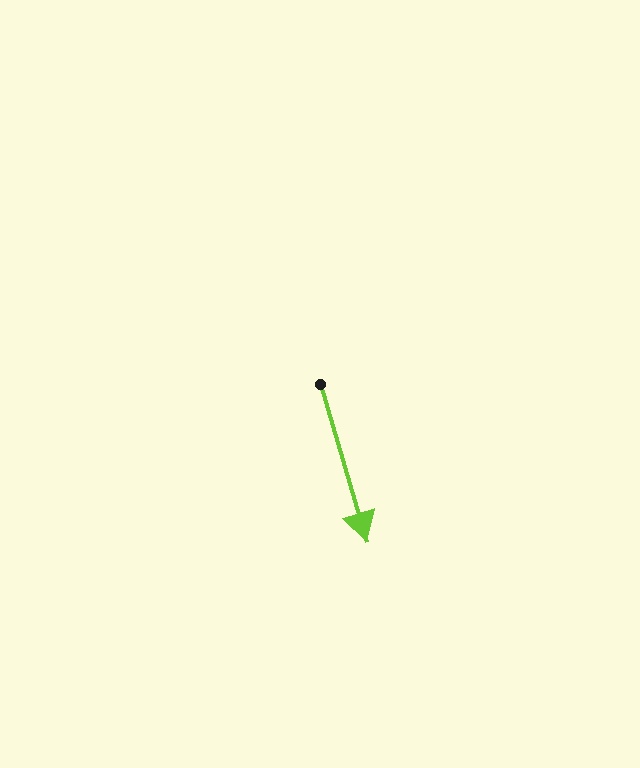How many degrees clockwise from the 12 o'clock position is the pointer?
Approximately 163 degrees.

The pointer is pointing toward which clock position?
Roughly 5 o'clock.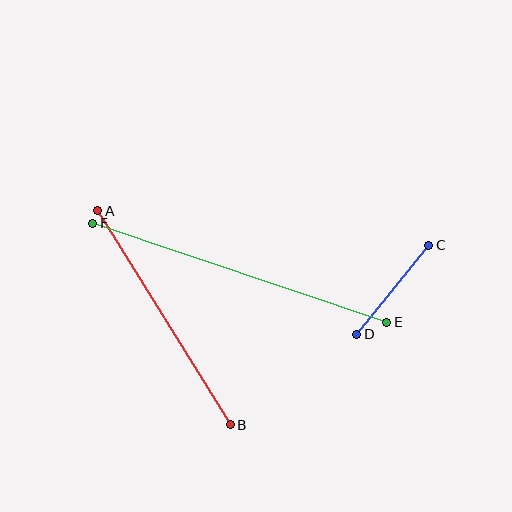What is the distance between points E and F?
The distance is approximately 310 pixels.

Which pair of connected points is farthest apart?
Points E and F are farthest apart.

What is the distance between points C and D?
The distance is approximately 114 pixels.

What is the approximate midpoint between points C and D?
The midpoint is at approximately (393, 290) pixels.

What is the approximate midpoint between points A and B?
The midpoint is at approximately (164, 318) pixels.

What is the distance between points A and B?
The distance is approximately 252 pixels.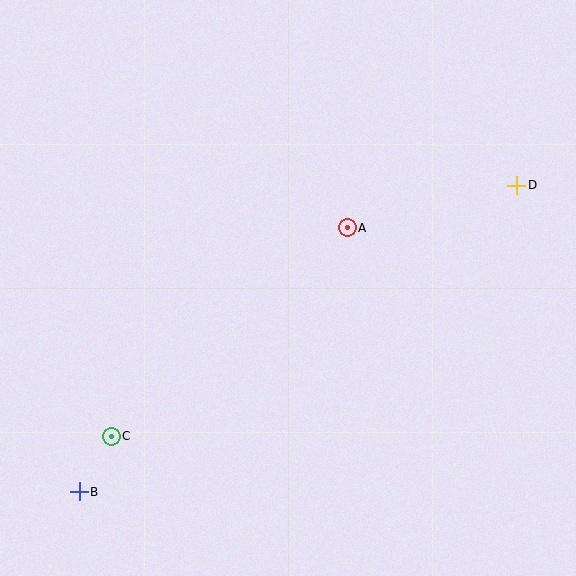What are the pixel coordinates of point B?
Point B is at (79, 492).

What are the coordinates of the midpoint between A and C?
The midpoint between A and C is at (229, 332).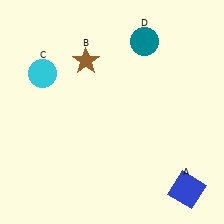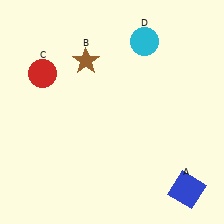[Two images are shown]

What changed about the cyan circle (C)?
In Image 1, C is cyan. In Image 2, it changed to red.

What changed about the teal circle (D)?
In Image 1, D is teal. In Image 2, it changed to cyan.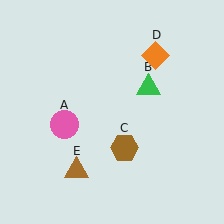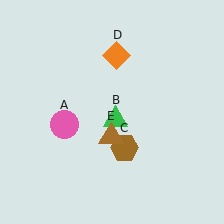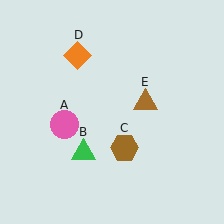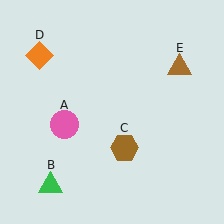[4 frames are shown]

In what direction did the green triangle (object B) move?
The green triangle (object B) moved down and to the left.